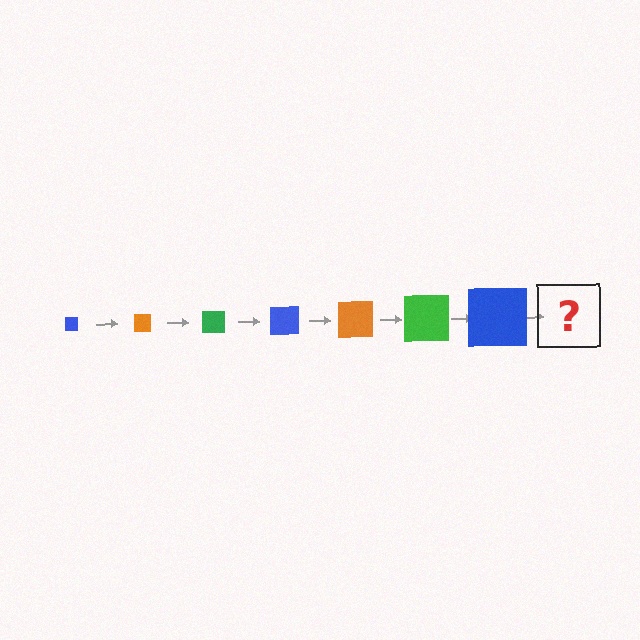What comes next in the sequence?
The next element should be an orange square, larger than the previous one.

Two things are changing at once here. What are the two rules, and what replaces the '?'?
The two rules are that the square grows larger each step and the color cycles through blue, orange, and green. The '?' should be an orange square, larger than the previous one.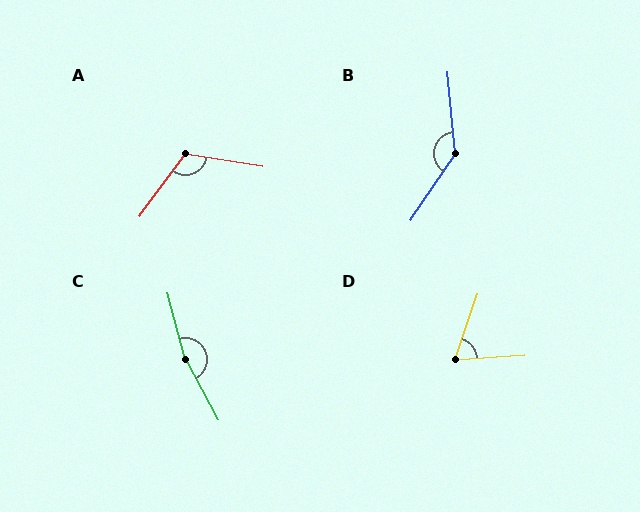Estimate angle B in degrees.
Approximately 141 degrees.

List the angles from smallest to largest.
D (67°), A (117°), B (141°), C (166°).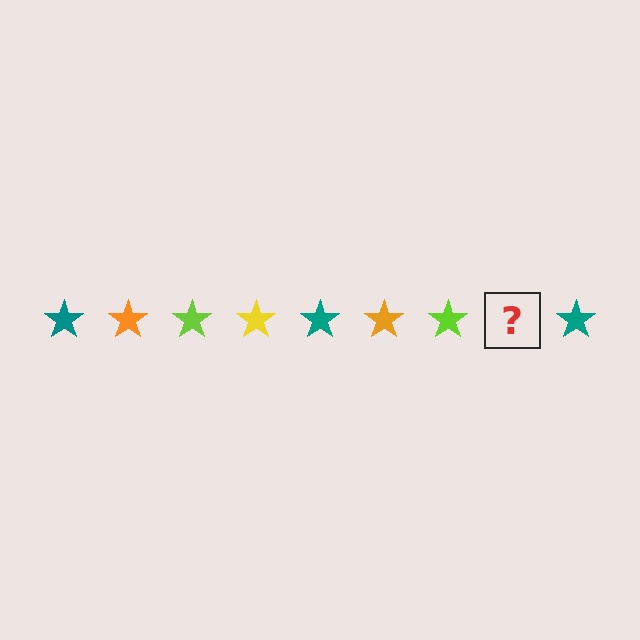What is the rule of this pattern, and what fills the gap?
The rule is that the pattern cycles through teal, orange, lime, yellow stars. The gap should be filled with a yellow star.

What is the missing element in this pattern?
The missing element is a yellow star.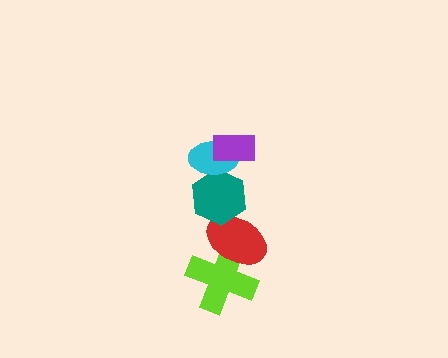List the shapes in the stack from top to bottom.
From top to bottom: the purple rectangle, the cyan ellipse, the teal hexagon, the red ellipse, the lime cross.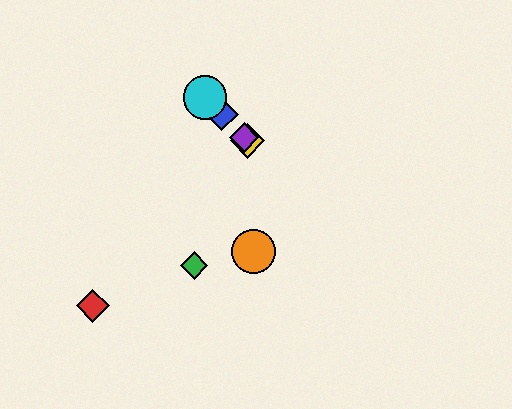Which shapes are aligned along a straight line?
The blue diamond, the yellow diamond, the purple diamond, the cyan circle are aligned along a straight line.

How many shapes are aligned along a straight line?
4 shapes (the blue diamond, the yellow diamond, the purple diamond, the cyan circle) are aligned along a straight line.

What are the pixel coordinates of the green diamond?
The green diamond is at (194, 265).